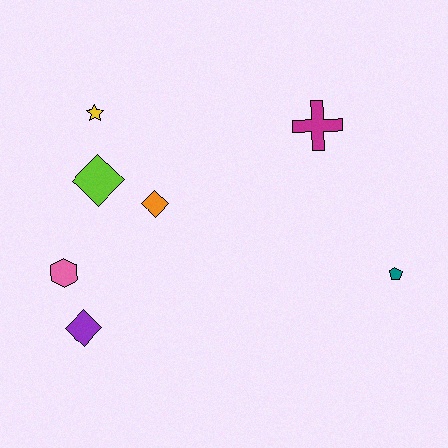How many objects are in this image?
There are 7 objects.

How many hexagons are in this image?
There is 1 hexagon.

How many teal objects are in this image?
There is 1 teal object.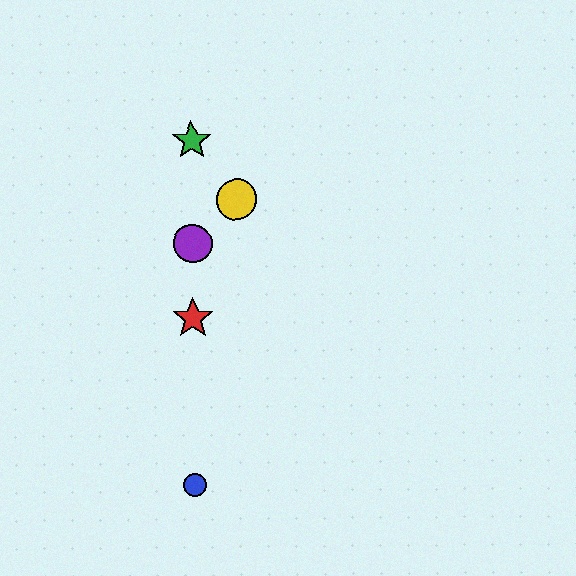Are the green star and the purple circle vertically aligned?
Yes, both are at x≈192.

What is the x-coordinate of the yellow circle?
The yellow circle is at x≈236.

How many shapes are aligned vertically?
4 shapes (the red star, the blue circle, the green star, the purple circle) are aligned vertically.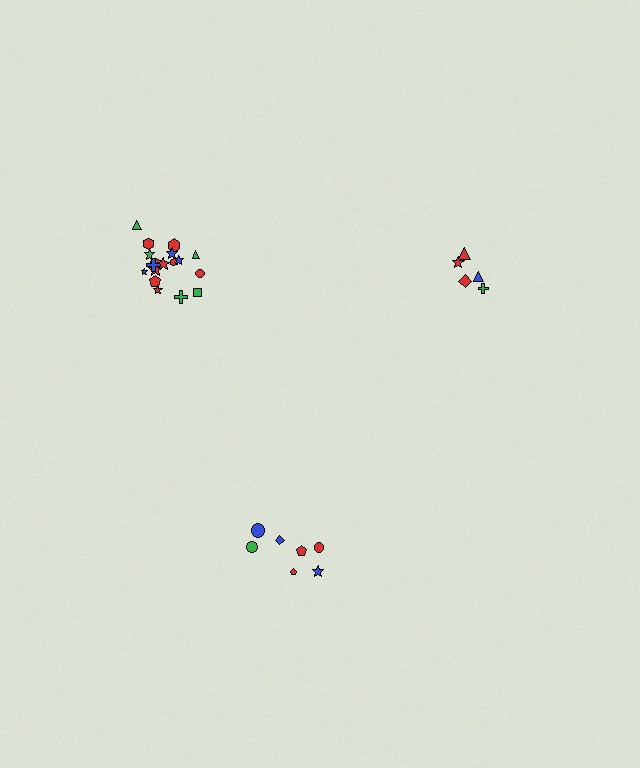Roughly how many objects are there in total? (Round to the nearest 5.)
Roughly 30 objects in total.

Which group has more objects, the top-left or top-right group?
The top-left group.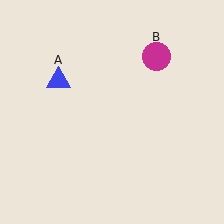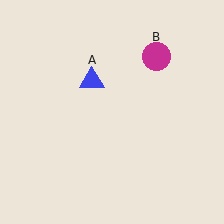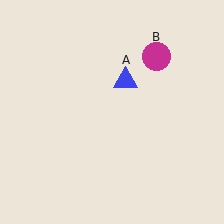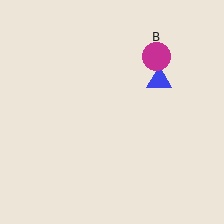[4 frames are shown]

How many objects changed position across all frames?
1 object changed position: blue triangle (object A).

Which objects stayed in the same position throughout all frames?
Magenta circle (object B) remained stationary.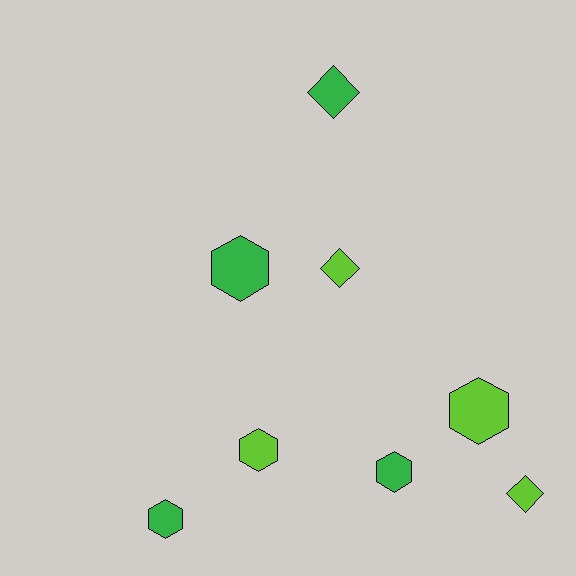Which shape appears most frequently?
Hexagon, with 5 objects.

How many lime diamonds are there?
There are 2 lime diamonds.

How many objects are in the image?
There are 8 objects.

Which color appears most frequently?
Lime, with 4 objects.